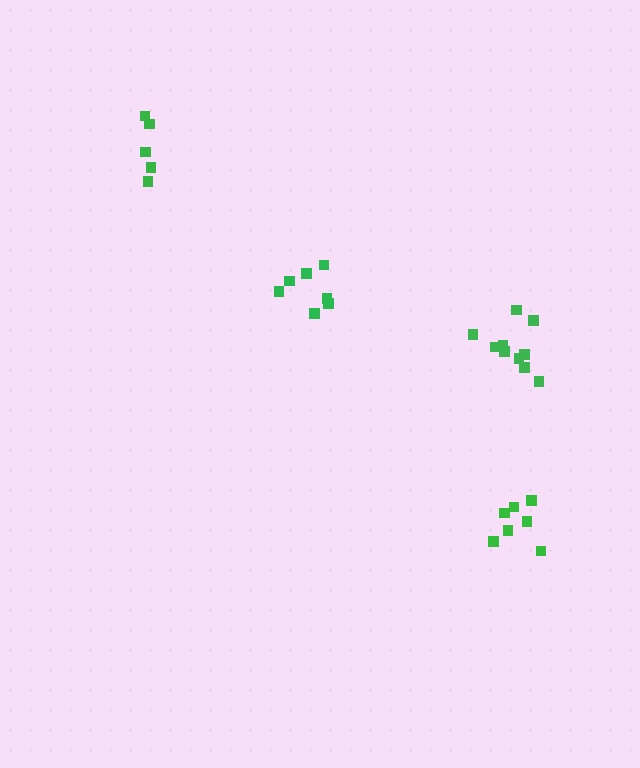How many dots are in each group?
Group 1: 7 dots, Group 2: 7 dots, Group 3: 5 dots, Group 4: 10 dots (29 total).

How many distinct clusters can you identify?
There are 4 distinct clusters.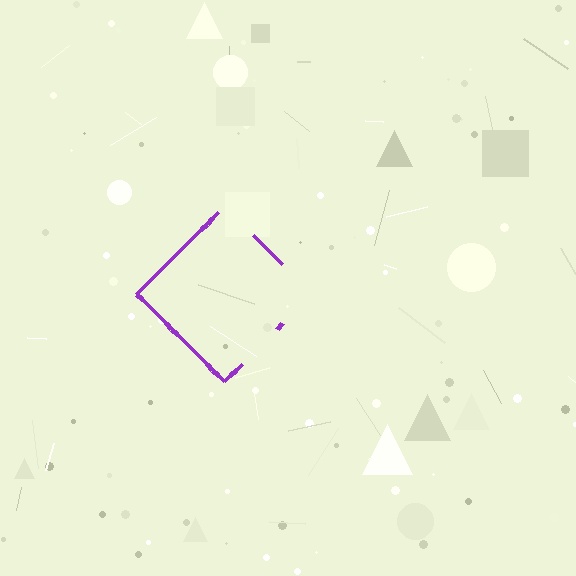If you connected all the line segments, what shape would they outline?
They would outline a diamond.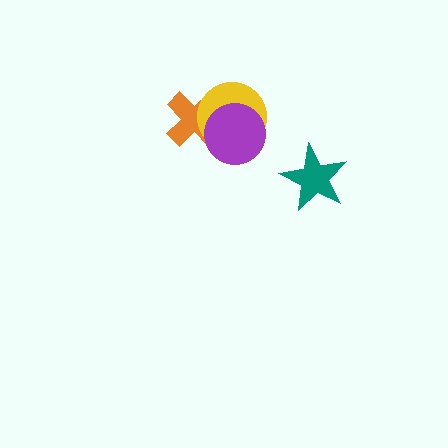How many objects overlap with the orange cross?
2 objects overlap with the orange cross.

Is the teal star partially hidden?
No, no other shape covers it.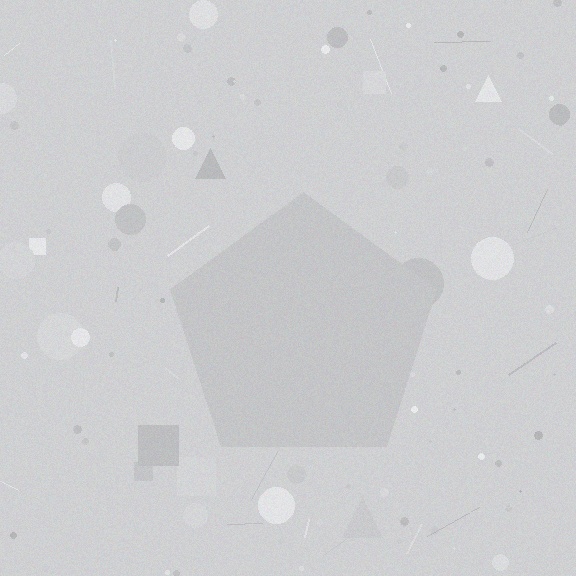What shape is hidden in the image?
A pentagon is hidden in the image.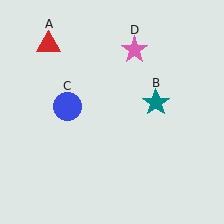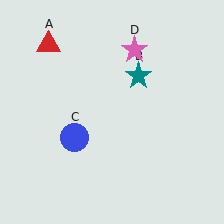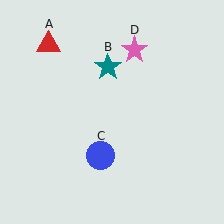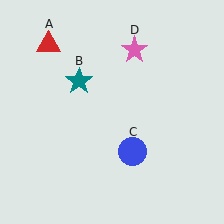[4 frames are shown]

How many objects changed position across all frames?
2 objects changed position: teal star (object B), blue circle (object C).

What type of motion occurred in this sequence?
The teal star (object B), blue circle (object C) rotated counterclockwise around the center of the scene.